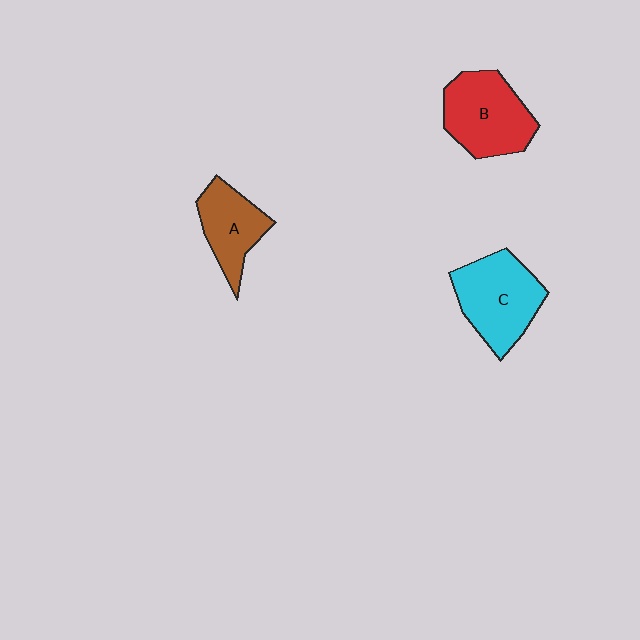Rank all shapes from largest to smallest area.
From largest to smallest: C (cyan), B (red), A (brown).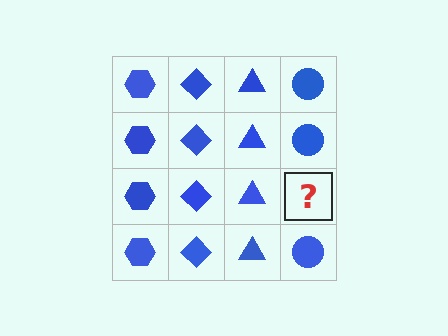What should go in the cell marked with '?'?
The missing cell should contain a blue circle.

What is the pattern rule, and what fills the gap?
The rule is that each column has a consistent shape. The gap should be filled with a blue circle.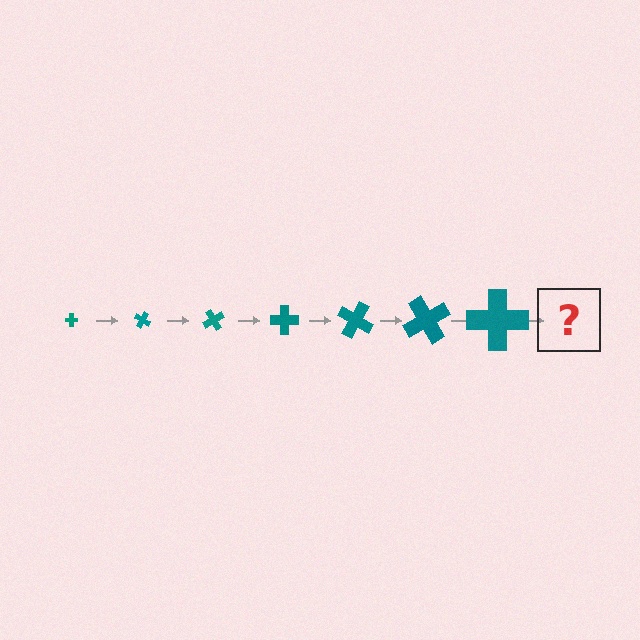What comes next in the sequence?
The next element should be a cross, larger than the previous one and rotated 210 degrees from the start.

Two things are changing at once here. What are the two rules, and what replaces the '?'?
The two rules are that the cross grows larger each step and it rotates 30 degrees each step. The '?' should be a cross, larger than the previous one and rotated 210 degrees from the start.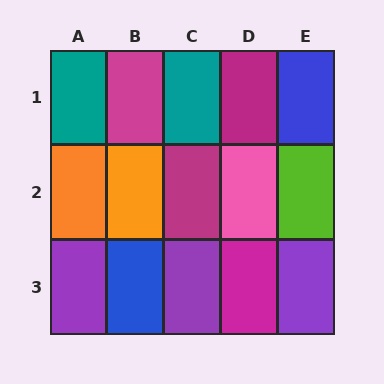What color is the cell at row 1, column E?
Blue.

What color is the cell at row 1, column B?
Magenta.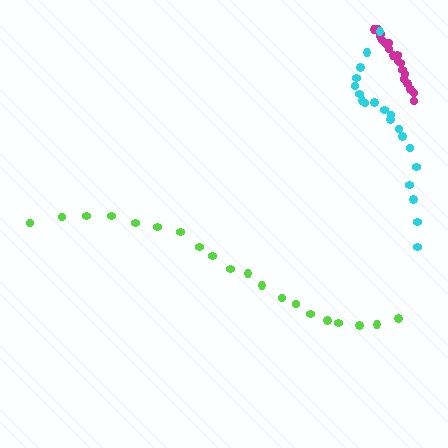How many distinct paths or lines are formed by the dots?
There are 3 distinct paths.